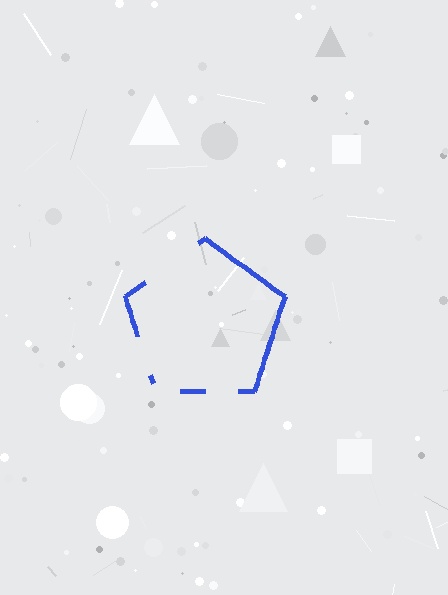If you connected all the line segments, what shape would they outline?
They would outline a pentagon.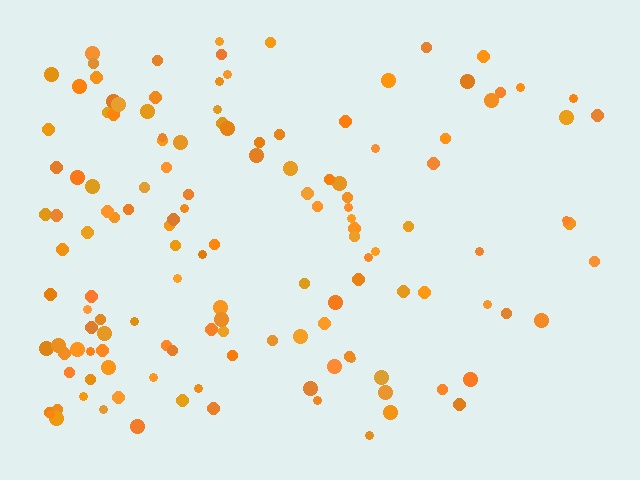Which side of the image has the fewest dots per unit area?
The right.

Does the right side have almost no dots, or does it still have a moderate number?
Still a moderate number, just noticeably fewer than the left.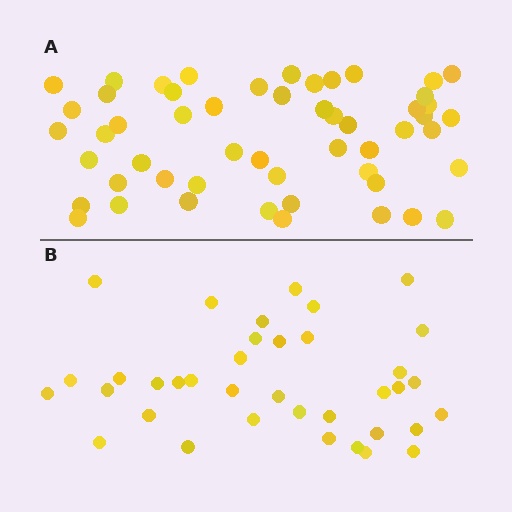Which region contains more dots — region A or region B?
Region A (the top region) has more dots.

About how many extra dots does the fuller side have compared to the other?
Region A has approximately 15 more dots than region B.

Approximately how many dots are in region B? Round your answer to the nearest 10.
About 40 dots. (The exact count is 37, which rounds to 40.)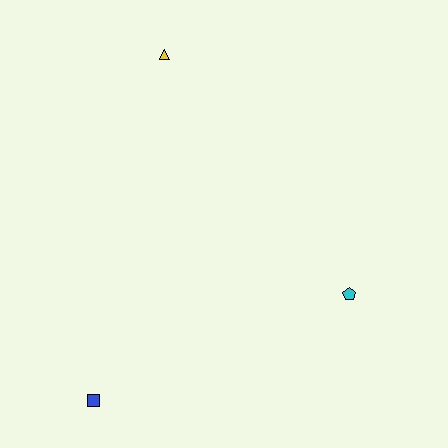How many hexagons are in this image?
There are no hexagons.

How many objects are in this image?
There are 3 objects.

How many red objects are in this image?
There are no red objects.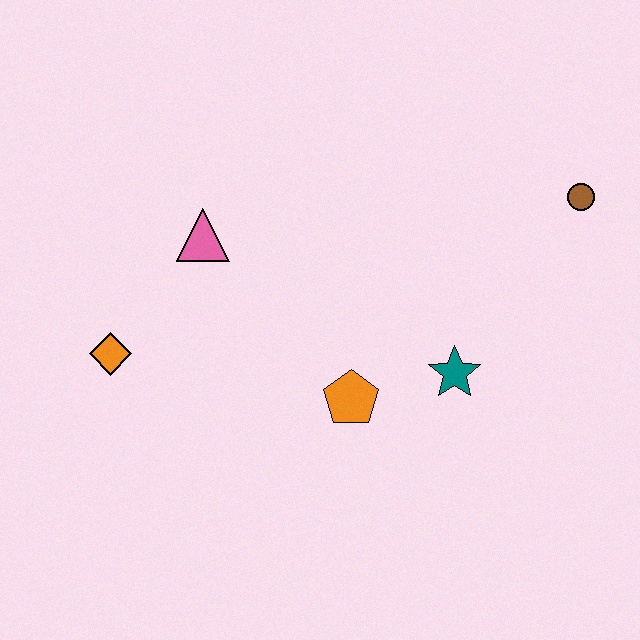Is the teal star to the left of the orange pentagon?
No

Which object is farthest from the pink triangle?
The brown circle is farthest from the pink triangle.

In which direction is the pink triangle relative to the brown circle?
The pink triangle is to the left of the brown circle.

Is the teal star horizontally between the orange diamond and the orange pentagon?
No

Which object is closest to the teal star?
The orange pentagon is closest to the teal star.